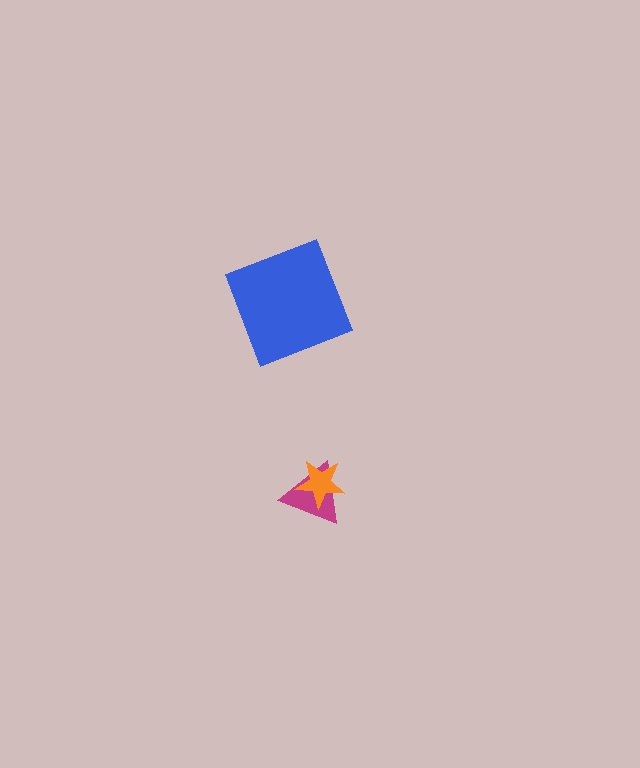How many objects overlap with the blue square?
0 objects overlap with the blue square.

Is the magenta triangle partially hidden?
Yes, it is partially covered by another shape.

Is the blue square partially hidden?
No, no other shape covers it.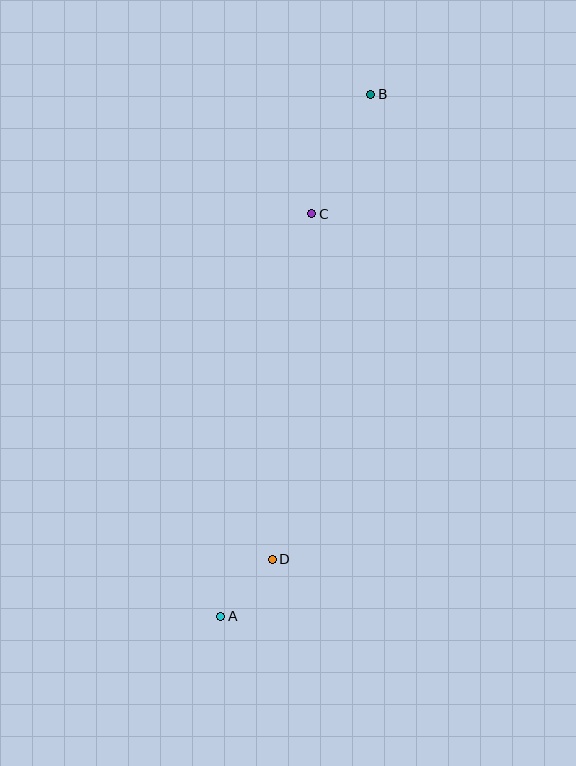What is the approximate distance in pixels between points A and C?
The distance between A and C is approximately 412 pixels.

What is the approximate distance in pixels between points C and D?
The distance between C and D is approximately 348 pixels.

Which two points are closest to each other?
Points A and D are closest to each other.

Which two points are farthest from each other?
Points A and B are farthest from each other.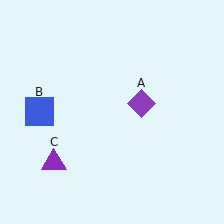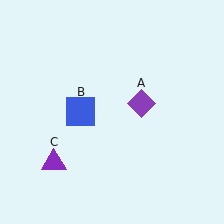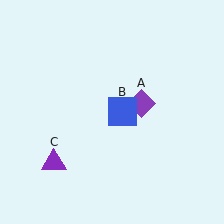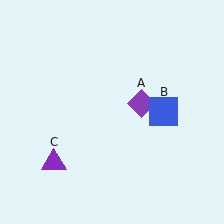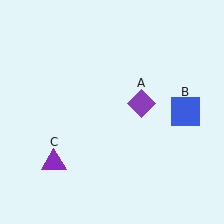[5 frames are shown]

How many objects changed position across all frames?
1 object changed position: blue square (object B).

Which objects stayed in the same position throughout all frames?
Purple diamond (object A) and purple triangle (object C) remained stationary.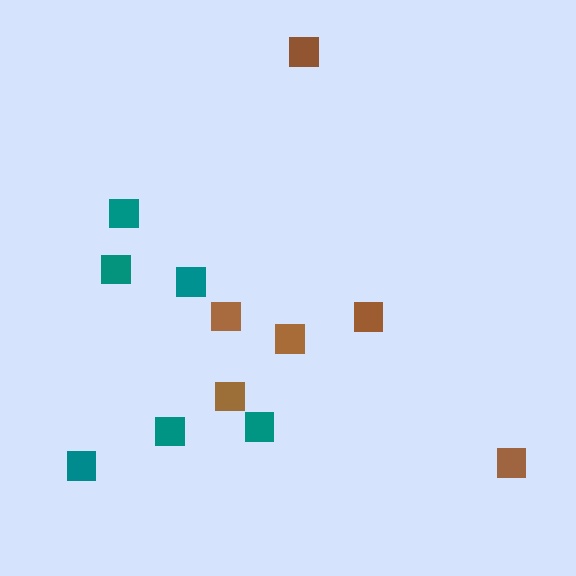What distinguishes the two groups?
There are 2 groups: one group of brown squares (6) and one group of teal squares (6).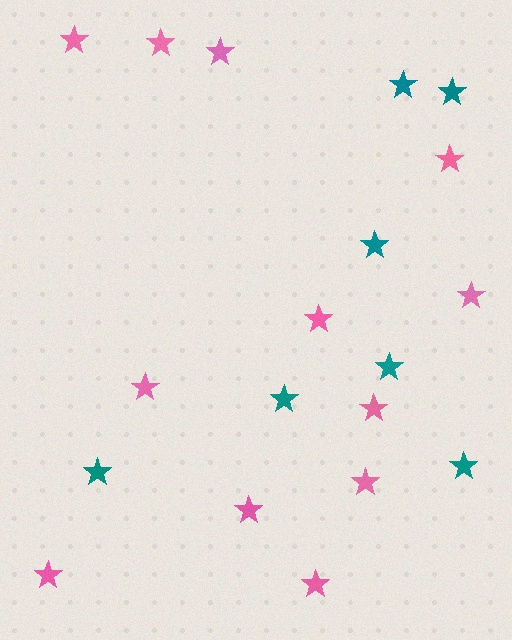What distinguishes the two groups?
There are 2 groups: one group of pink stars (12) and one group of teal stars (7).